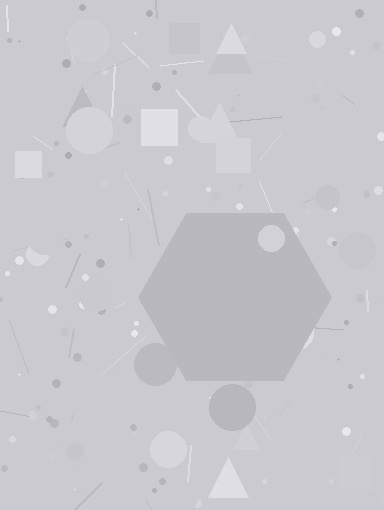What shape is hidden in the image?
A hexagon is hidden in the image.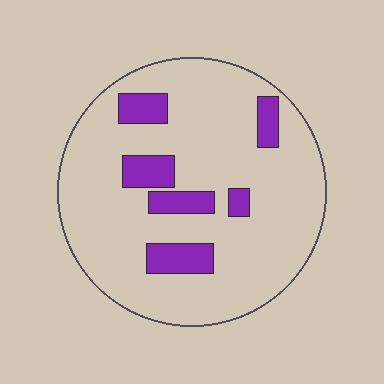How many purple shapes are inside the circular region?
6.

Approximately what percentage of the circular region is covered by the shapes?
Approximately 15%.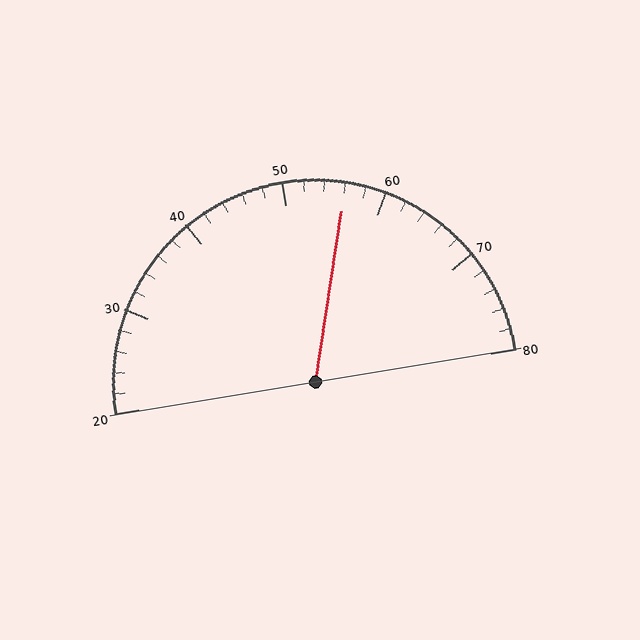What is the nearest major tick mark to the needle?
The nearest major tick mark is 60.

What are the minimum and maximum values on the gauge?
The gauge ranges from 20 to 80.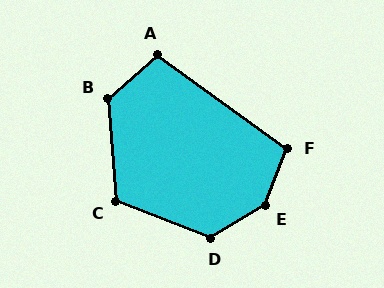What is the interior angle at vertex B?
Approximately 127 degrees (obtuse).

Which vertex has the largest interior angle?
E, at approximately 142 degrees.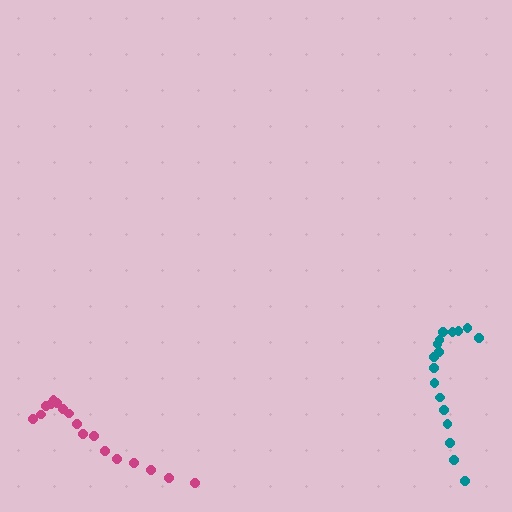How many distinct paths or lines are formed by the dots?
There are 2 distinct paths.